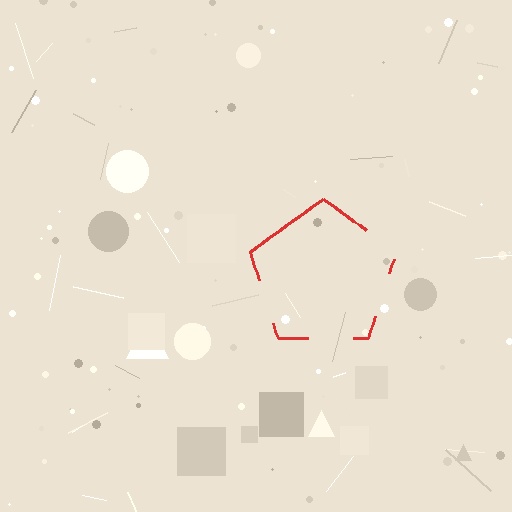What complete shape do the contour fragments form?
The contour fragments form a pentagon.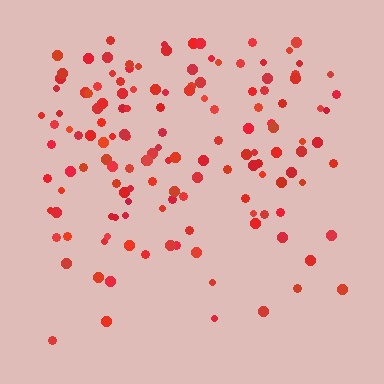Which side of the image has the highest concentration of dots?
The top.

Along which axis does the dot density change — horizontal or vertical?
Vertical.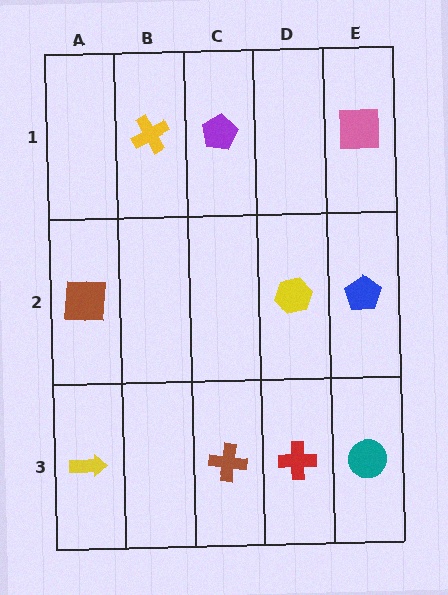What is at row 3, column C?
A brown cross.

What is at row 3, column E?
A teal circle.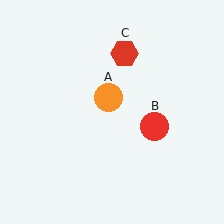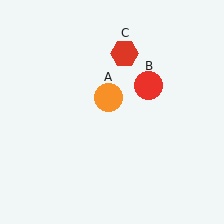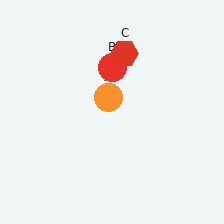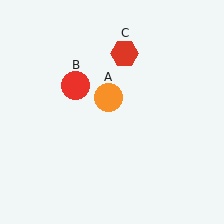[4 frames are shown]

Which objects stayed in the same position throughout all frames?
Orange circle (object A) and red hexagon (object C) remained stationary.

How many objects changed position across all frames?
1 object changed position: red circle (object B).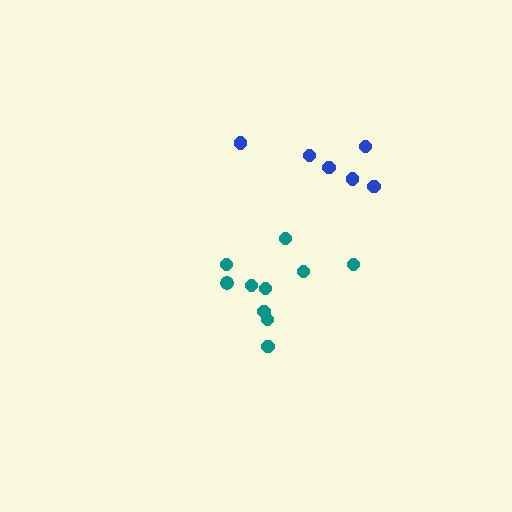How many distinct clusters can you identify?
There are 2 distinct clusters.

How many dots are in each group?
Group 1: 10 dots, Group 2: 6 dots (16 total).